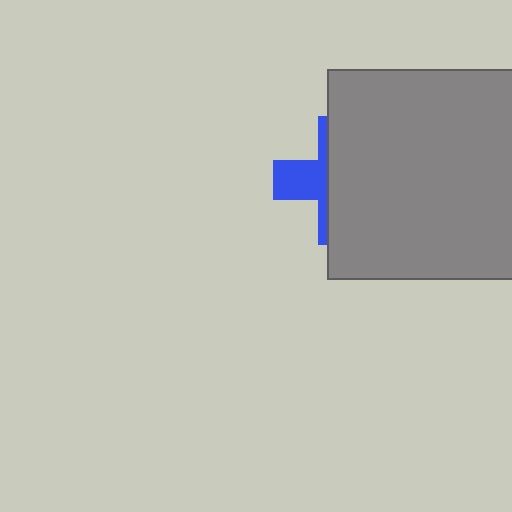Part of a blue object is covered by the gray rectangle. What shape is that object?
It is a cross.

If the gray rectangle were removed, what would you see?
You would see the complete blue cross.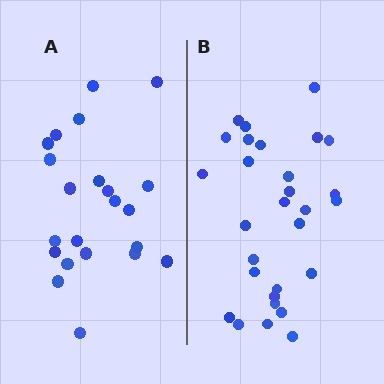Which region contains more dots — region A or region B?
Region B (the right region) has more dots.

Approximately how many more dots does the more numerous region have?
Region B has roughly 8 or so more dots than region A.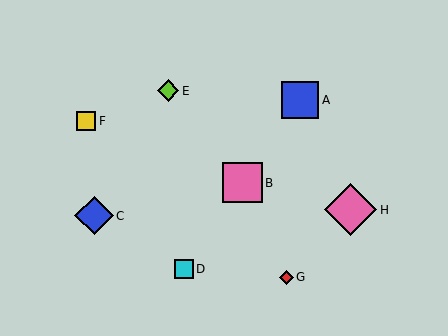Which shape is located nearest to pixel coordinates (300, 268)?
The red diamond (labeled G) at (286, 277) is nearest to that location.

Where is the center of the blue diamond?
The center of the blue diamond is at (94, 216).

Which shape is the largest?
The pink diamond (labeled H) is the largest.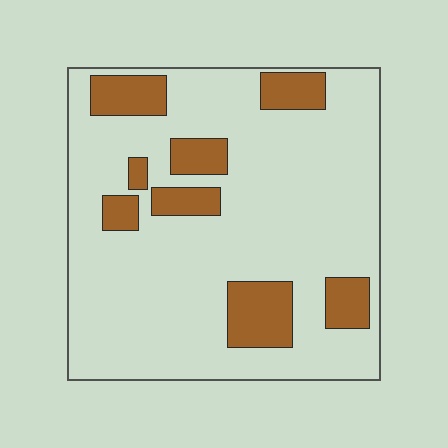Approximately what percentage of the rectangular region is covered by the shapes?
Approximately 20%.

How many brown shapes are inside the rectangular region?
8.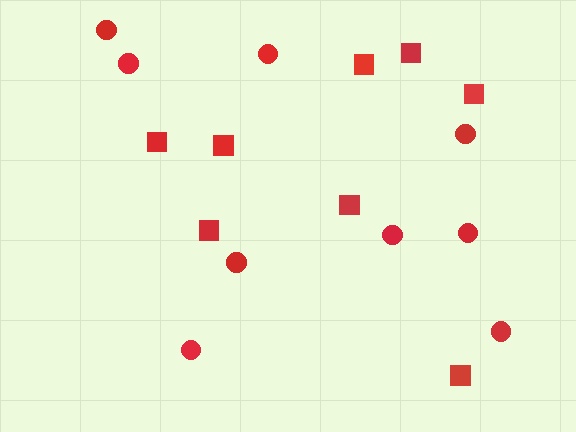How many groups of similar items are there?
There are 2 groups: one group of circles (9) and one group of squares (8).